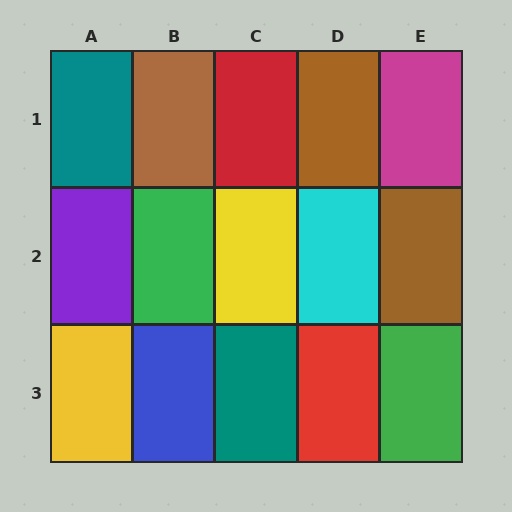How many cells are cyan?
1 cell is cyan.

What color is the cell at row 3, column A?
Yellow.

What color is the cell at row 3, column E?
Green.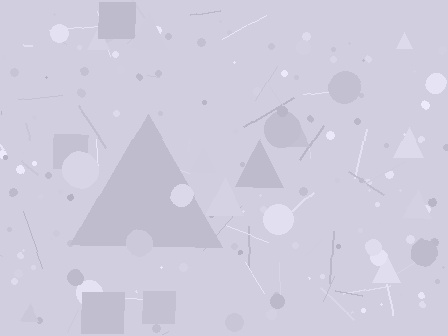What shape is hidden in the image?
A triangle is hidden in the image.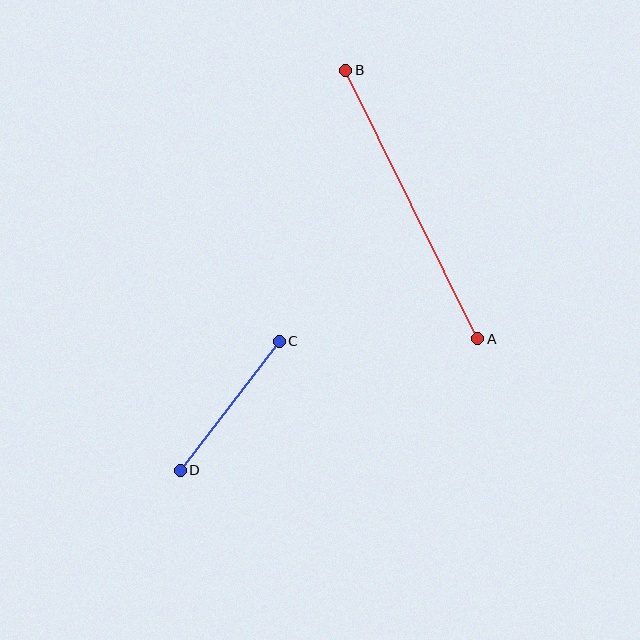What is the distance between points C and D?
The distance is approximately 163 pixels.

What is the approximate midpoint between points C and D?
The midpoint is at approximately (230, 406) pixels.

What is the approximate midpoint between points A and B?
The midpoint is at approximately (412, 205) pixels.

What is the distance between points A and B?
The distance is approximately 300 pixels.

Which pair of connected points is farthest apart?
Points A and B are farthest apart.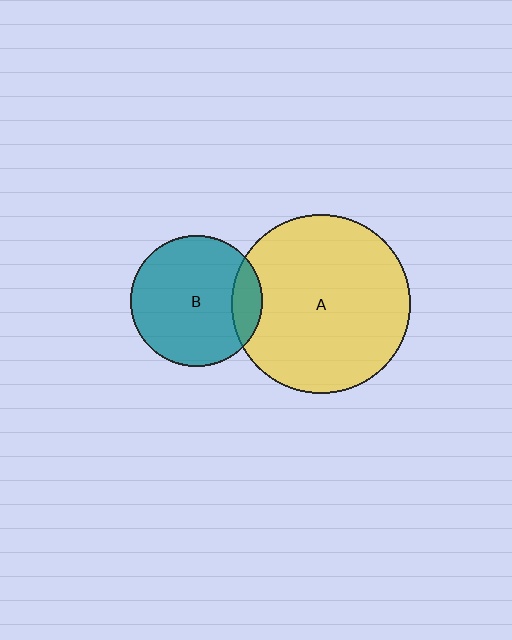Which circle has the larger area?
Circle A (yellow).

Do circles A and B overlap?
Yes.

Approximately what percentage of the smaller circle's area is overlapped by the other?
Approximately 15%.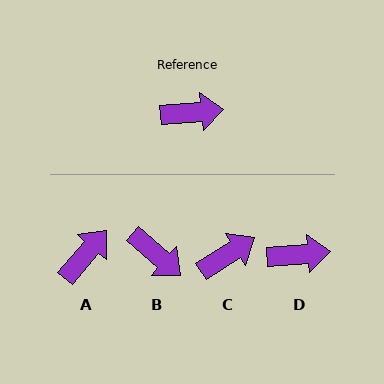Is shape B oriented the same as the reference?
No, it is off by about 46 degrees.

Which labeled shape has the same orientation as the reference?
D.